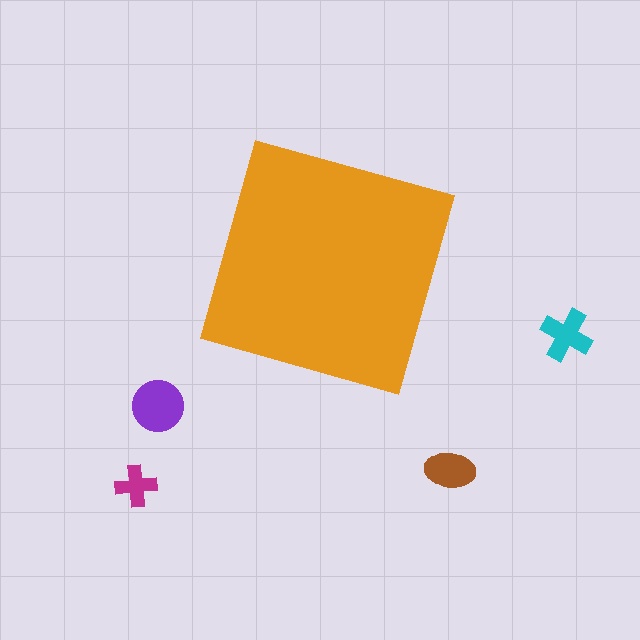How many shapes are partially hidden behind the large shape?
0 shapes are partially hidden.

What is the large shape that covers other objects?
An orange square.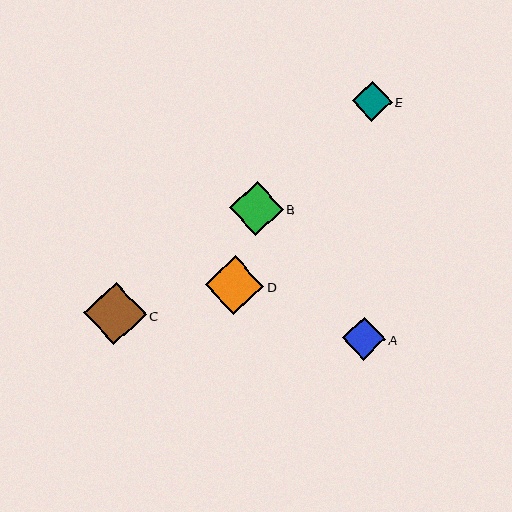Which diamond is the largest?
Diamond C is the largest with a size of approximately 63 pixels.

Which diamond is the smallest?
Diamond E is the smallest with a size of approximately 40 pixels.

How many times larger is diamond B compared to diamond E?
Diamond B is approximately 1.4 times the size of diamond E.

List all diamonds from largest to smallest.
From largest to smallest: C, D, B, A, E.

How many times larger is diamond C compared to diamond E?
Diamond C is approximately 1.6 times the size of diamond E.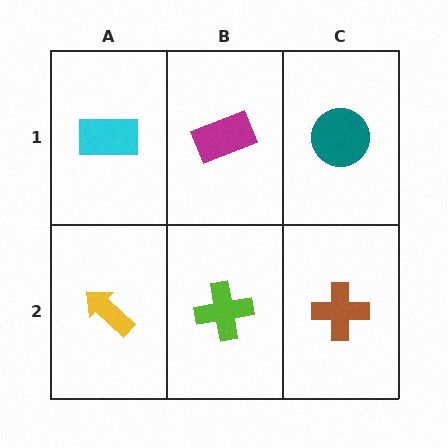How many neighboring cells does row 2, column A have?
2.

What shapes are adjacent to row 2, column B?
A magenta rectangle (row 1, column B), a yellow arrow (row 2, column A), a brown cross (row 2, column C).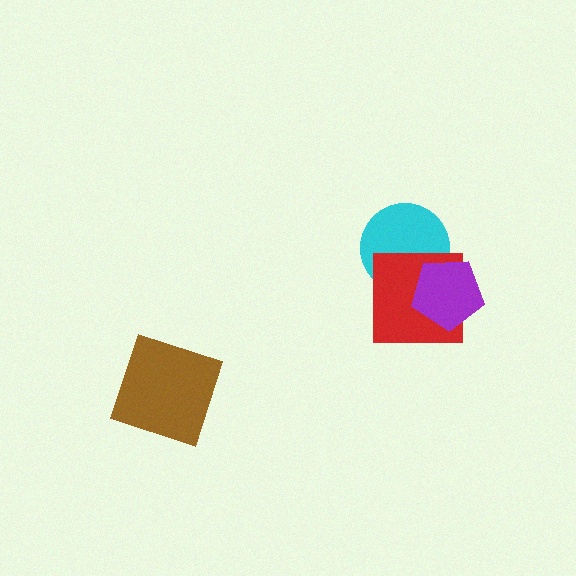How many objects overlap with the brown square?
0 objects overlap with the brown square.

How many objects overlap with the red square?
2 objects overlap with the red square.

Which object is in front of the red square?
The purple pentagon is in front of the red square.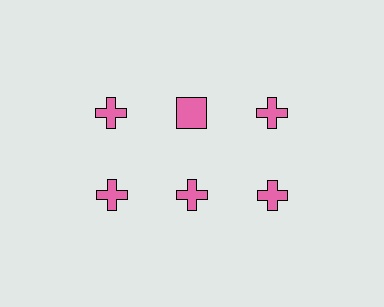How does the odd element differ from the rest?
It has a different shape: square instead of cross.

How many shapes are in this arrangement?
There are 6 shapes arranged in a grid pattern.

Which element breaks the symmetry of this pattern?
The pink square in the top row, second from left column breaks the symmetry. All other shapes are pink crosses.